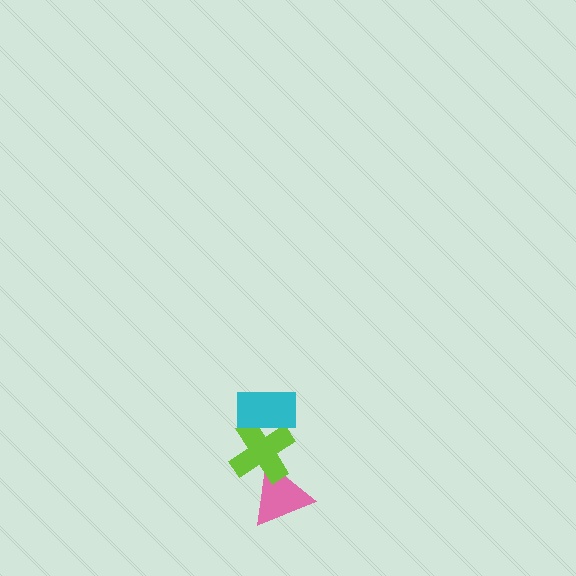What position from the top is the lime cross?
The lime cross is 2nd from the top.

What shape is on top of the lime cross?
The cyan rectangle is on top of the lime cross.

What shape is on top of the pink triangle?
The lime cross is on top of the pink triangle.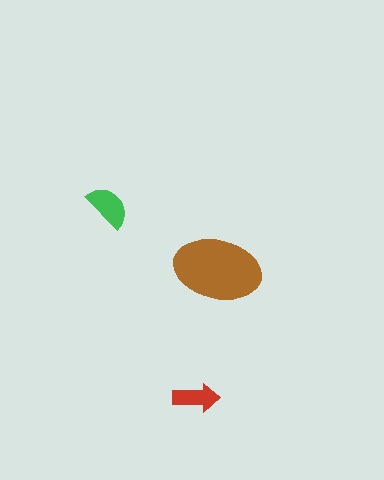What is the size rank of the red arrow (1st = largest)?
3rd.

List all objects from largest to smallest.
The brown ellipse, the green semicircle, the red arrow.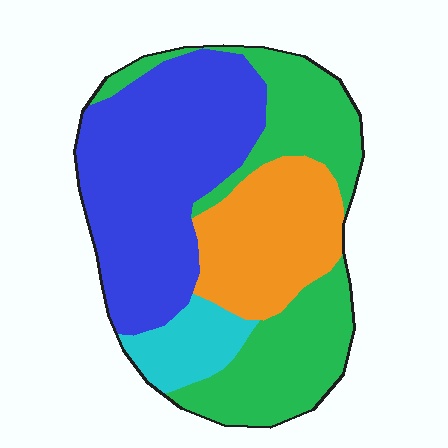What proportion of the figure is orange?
Orange takes up between a sixth and a third of the figure.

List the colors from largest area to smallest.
From largest to smallest: blue, green, orange, cyan.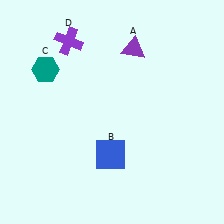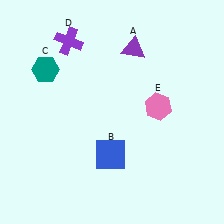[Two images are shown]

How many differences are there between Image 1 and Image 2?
There is 1 difference between the two images.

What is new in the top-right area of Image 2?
A pink hexagon (E) was added in the top-right area of Image 2.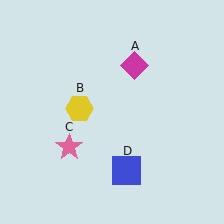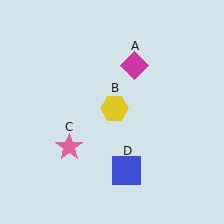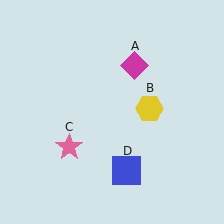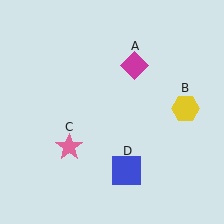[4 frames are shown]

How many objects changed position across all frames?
1 object changed position: yellow hexagon (object B).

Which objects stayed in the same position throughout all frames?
Magenta diamond (object A) and pink star (object C) and blue square (object D) remained stationary.